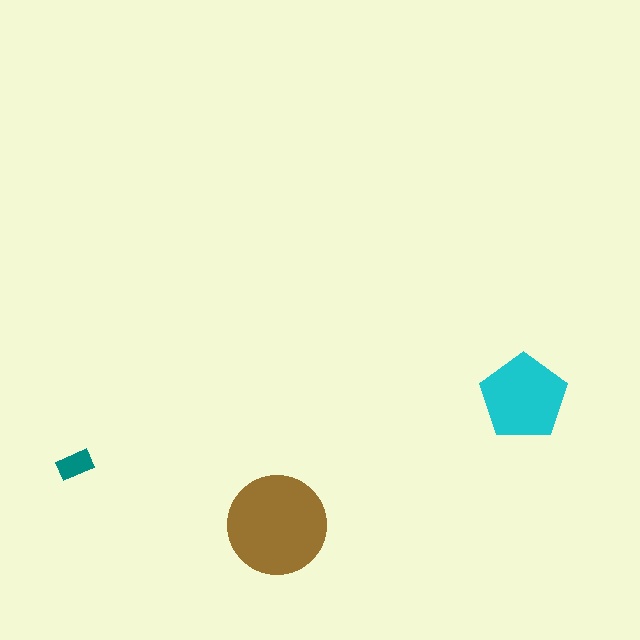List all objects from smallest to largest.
The teal rectangle, the cyan pentagon, the brown circle.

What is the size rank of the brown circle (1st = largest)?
1st.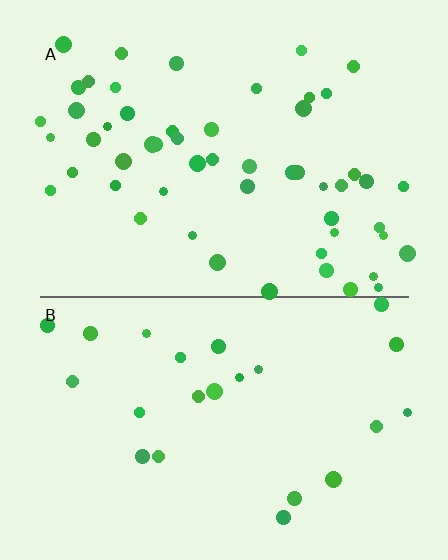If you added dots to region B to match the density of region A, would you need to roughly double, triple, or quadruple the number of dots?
Approximately double.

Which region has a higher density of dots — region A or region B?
A (the top).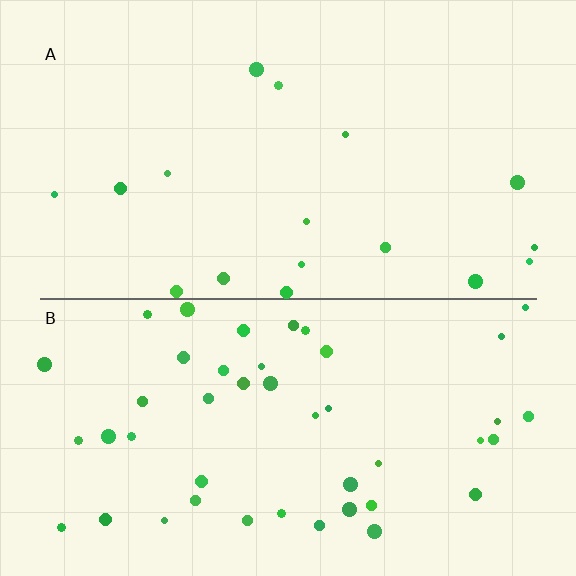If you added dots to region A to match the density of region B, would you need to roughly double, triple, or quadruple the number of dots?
Approximately triple.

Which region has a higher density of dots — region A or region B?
B (the bottom).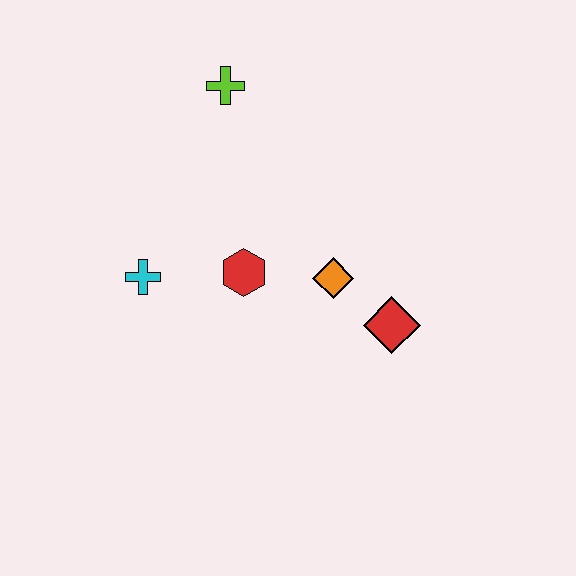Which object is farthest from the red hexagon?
The lime cross is farthest from the red hexagon.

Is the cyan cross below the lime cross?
Yes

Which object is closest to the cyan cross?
The red hexagon is closest to the cyan cross.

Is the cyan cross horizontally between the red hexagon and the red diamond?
No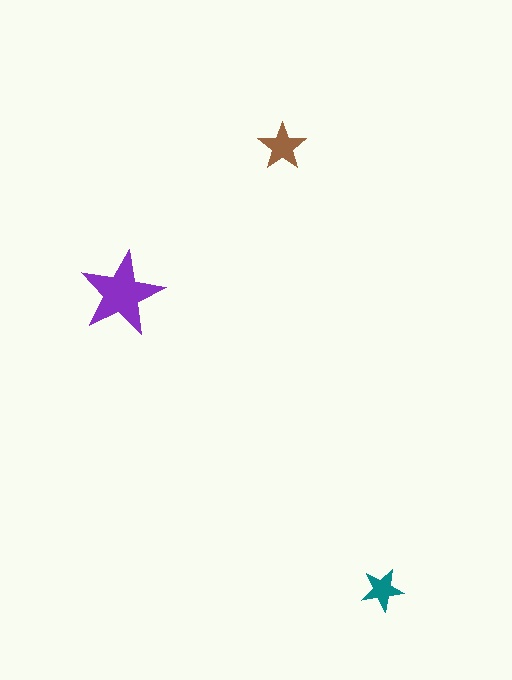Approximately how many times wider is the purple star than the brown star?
About 1.5 times wider.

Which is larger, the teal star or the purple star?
The purple one.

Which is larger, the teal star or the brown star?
The brown one.